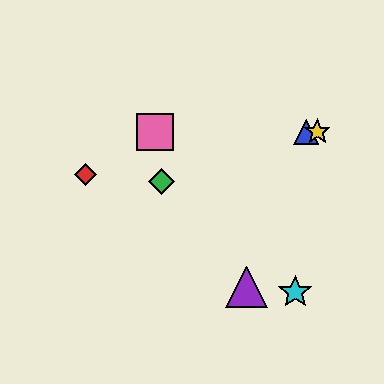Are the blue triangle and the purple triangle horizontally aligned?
No, the blue triangle is at y≈132 and the purple triangle is at y≈287.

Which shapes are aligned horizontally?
The blue triangle, the yellow star, the orange triangle, the pink square are aligned horizontally.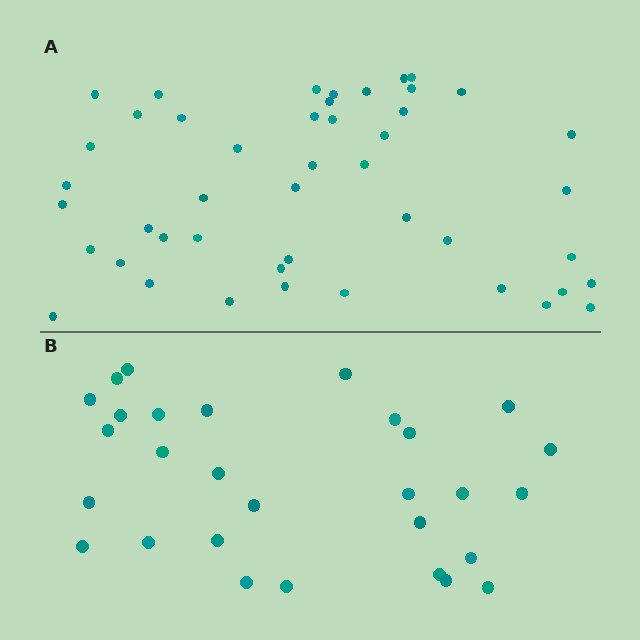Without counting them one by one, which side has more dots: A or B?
Region A (the top region) has more dots.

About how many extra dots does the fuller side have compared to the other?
Region A has approximately 15 more dots than region B.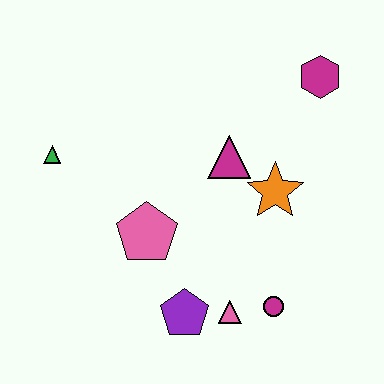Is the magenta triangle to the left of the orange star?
Yes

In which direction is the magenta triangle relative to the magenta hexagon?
The magenta triangle is to the left of the magenta hexagon.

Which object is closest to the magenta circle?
The pink triangle is closest to the magenta circle.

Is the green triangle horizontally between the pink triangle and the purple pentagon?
No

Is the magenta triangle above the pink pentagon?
Yes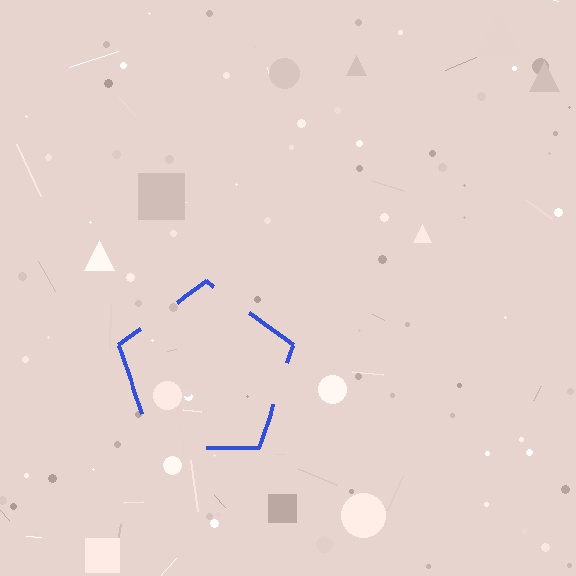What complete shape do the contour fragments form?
The contour fragments form a pentagon.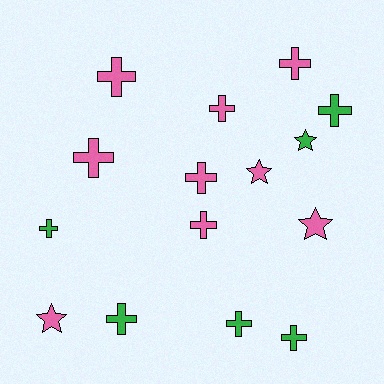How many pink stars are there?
There are 3 pink stars.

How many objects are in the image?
There are 15 objects.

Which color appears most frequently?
Pink, with 9 objects.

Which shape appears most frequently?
Cross, with 11 objects.